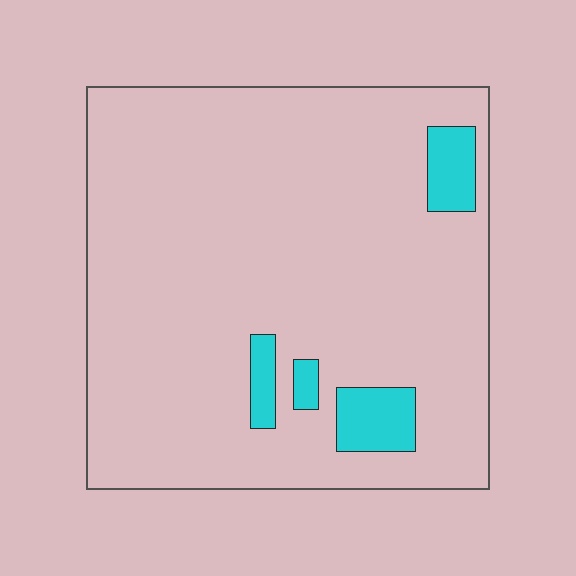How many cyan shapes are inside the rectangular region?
4.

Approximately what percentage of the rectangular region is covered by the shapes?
Approximately 10%.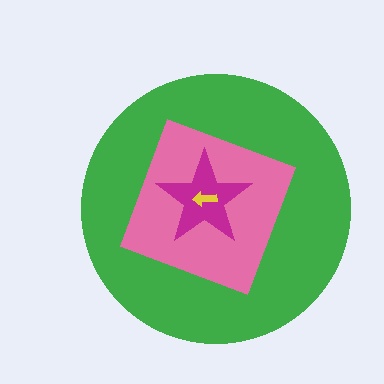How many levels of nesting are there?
4.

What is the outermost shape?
The green circle.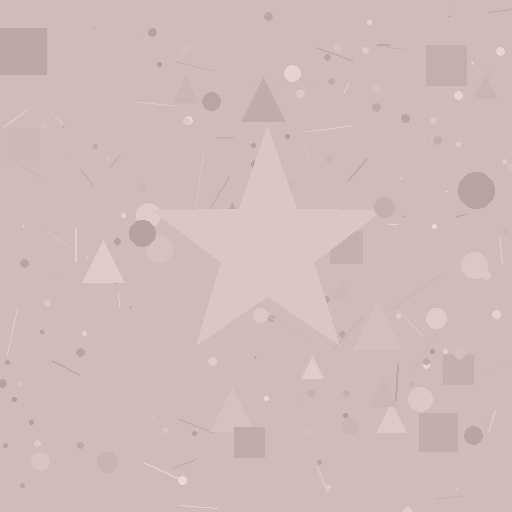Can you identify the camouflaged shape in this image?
The camouflaged shape is a star.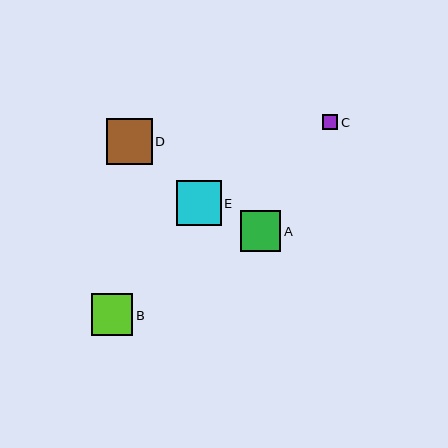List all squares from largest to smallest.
From largest to smallest: D, E, B, A, C.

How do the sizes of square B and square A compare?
Square B and square A are approximately the same size.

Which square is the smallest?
Square C is the smallest with a size of approximately 15 pixels.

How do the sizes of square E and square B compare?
Square E and square B are approximately the same size.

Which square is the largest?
Square D is the largest with a size of approximately 46 pixels.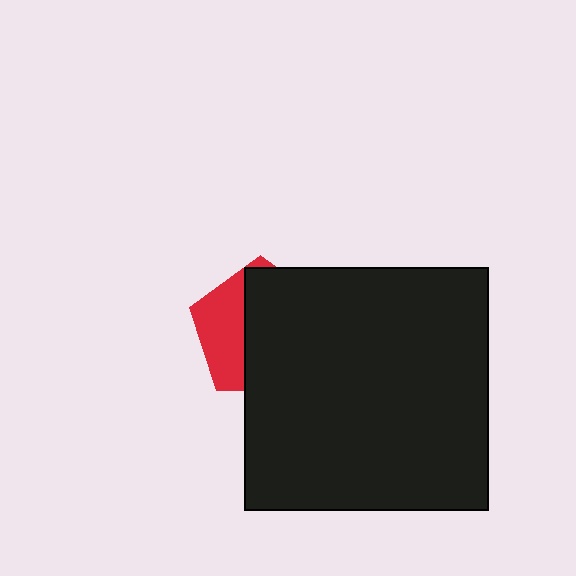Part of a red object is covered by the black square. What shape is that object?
It is a pentagon.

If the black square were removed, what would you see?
You would see the complete red pentagon.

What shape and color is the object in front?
The object in front is a black square.